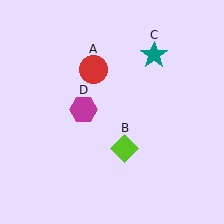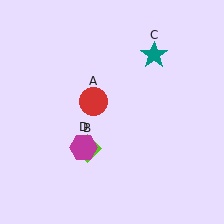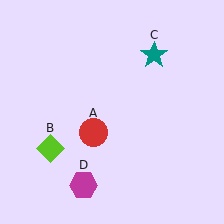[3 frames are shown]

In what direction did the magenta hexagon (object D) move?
The magenta hexagon (object D) moved down.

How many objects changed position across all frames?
3 objects changed position: red circle (object A), lime diamond (object B), magenta hexagon (object D).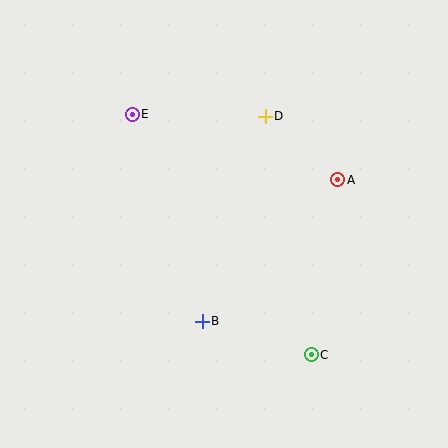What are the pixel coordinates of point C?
Point C is at (311, 355).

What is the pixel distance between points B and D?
The distance between B and D is 214 pixels.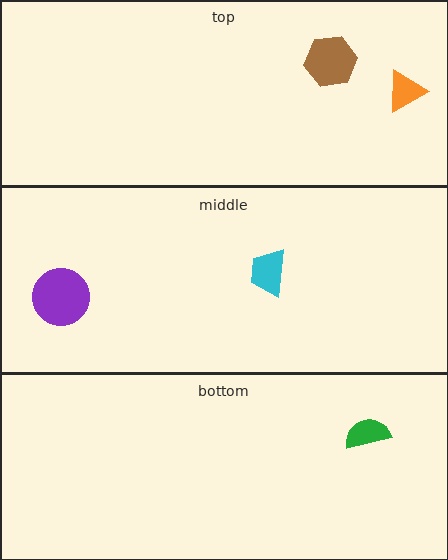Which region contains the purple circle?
The middle region.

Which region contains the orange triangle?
The top region.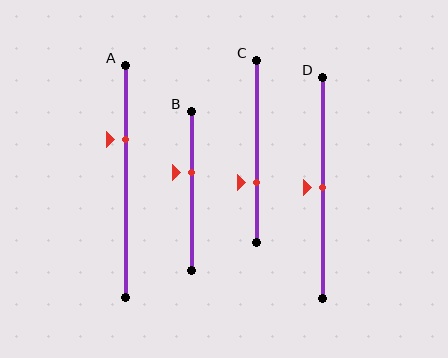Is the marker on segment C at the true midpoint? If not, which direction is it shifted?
No, the marker on segment C is shifted downward by about 17% of the segment length.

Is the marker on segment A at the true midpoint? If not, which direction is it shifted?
No, the marker on segment A is shifted upward by about 18% of the segment length.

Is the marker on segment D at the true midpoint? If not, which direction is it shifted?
Yes, the marker on segment D is at the true midpoint.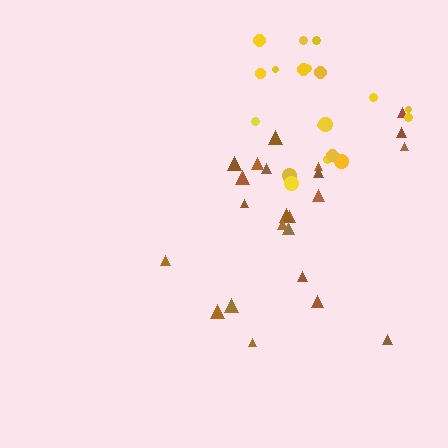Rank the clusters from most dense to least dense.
brown, yellow.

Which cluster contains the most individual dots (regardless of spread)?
Brown (25).